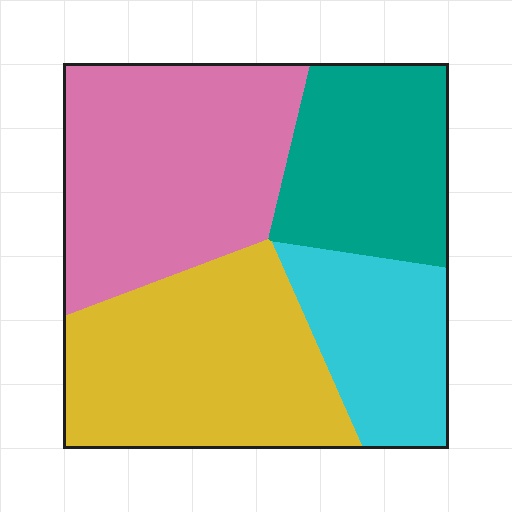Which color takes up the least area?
Cyan, at roughly 15%.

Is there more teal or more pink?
Pink.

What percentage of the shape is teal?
Teal covers about 20% of the shape.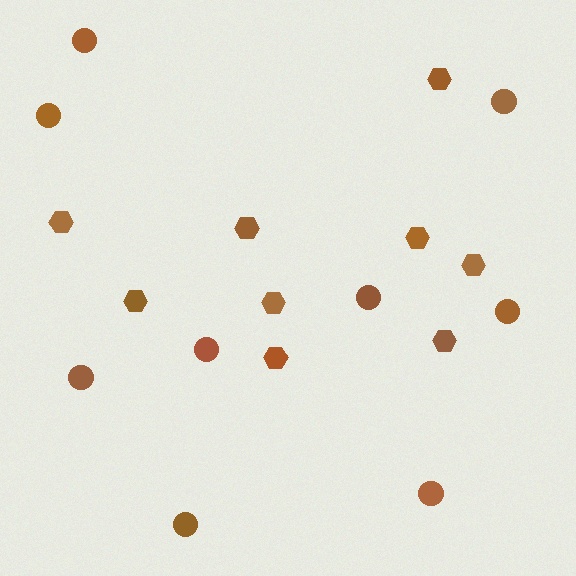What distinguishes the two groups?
There are 2 groups: one group of circles (9) and one group of hexagons (9).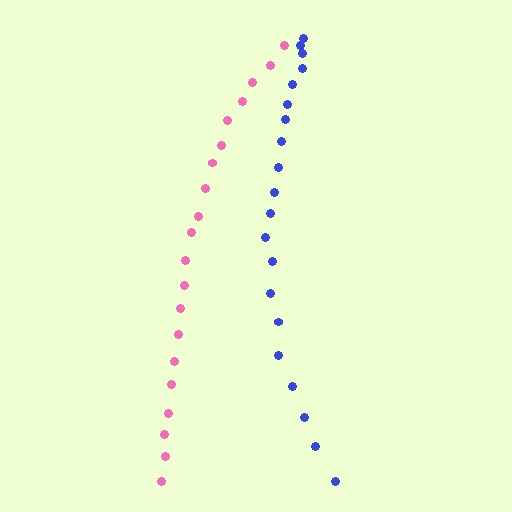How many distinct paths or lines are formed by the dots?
There are 2 distinct paths.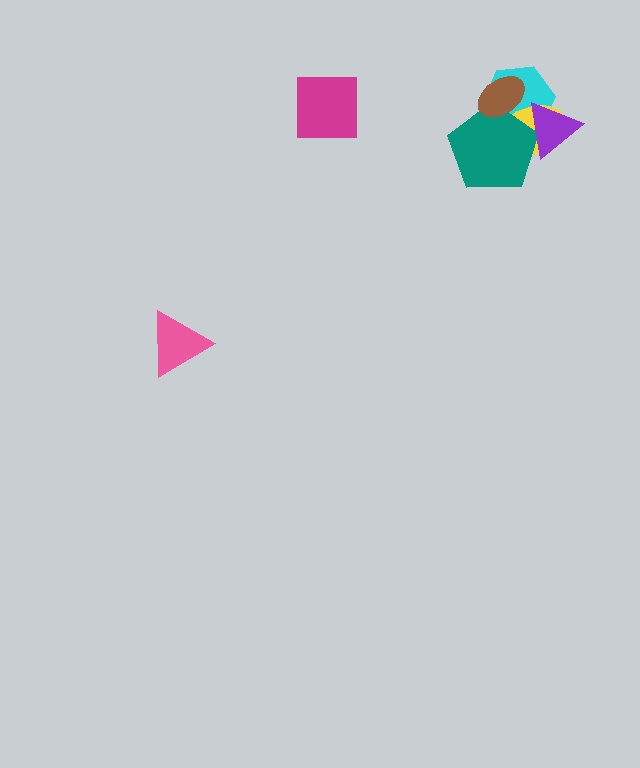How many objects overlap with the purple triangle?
3 objects overlap with the purple triangle.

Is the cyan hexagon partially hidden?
Yes, it is partially covered by another shape.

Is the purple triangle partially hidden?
No, no other shape covers it.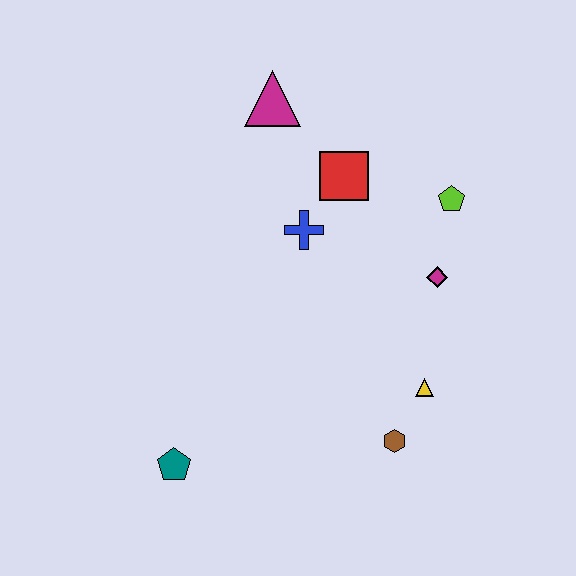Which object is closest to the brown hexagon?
The yellow triangle is closest to the brown hexagon.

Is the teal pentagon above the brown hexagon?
No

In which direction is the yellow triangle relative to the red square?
The yellow triangle is below the red square.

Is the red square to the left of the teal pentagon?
No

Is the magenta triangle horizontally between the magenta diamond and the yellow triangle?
No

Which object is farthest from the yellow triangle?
The magenta triangle is farthest from the yellow triangle.